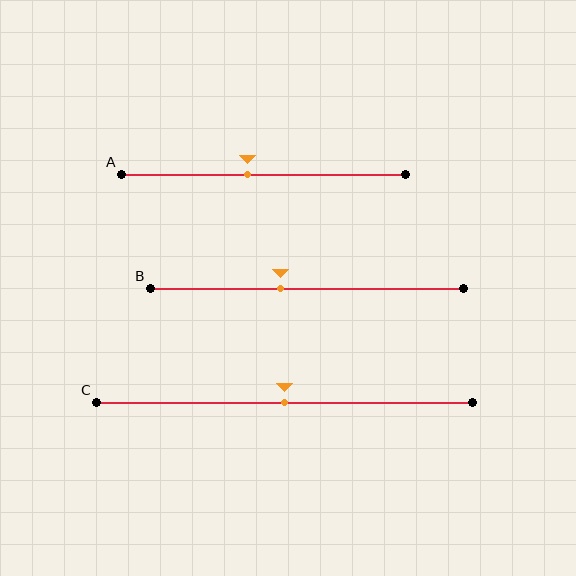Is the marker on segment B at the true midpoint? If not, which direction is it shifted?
No, the marker on segment B is shifted to the left by about 8% of the segment length.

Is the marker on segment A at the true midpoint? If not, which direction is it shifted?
No, the marker on segment A is shifted to the left by about 6% of the segment length.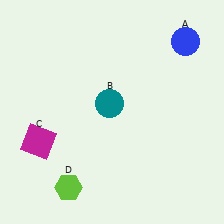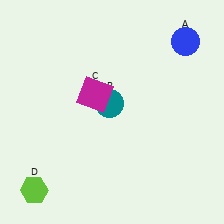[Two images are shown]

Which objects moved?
The objects that moved are: the magenta square (C), the lime hexagon (D).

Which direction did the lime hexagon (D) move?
The lime hexagon (D) moved left.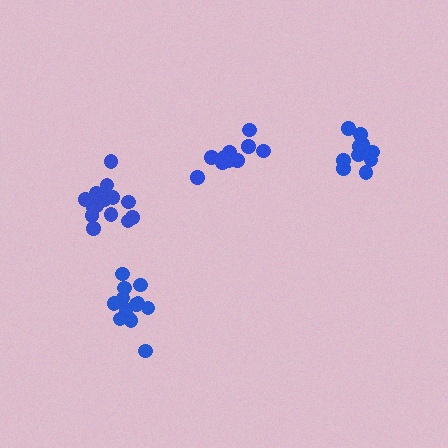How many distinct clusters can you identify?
There are 4 distinct clusters.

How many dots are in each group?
Group 1: 11 dots, Group 2: 14 dots, Group 3: 16 dots, Group 4: 11 dots (52 total).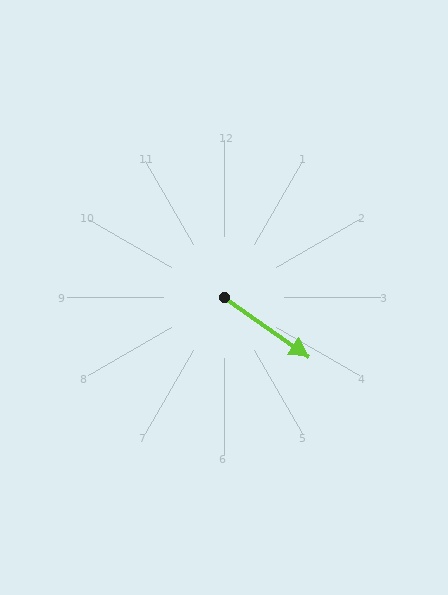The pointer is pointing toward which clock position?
Roughly 4 o'clock.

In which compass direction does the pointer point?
Southeast.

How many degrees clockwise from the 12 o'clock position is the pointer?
Approximately 125 degrees.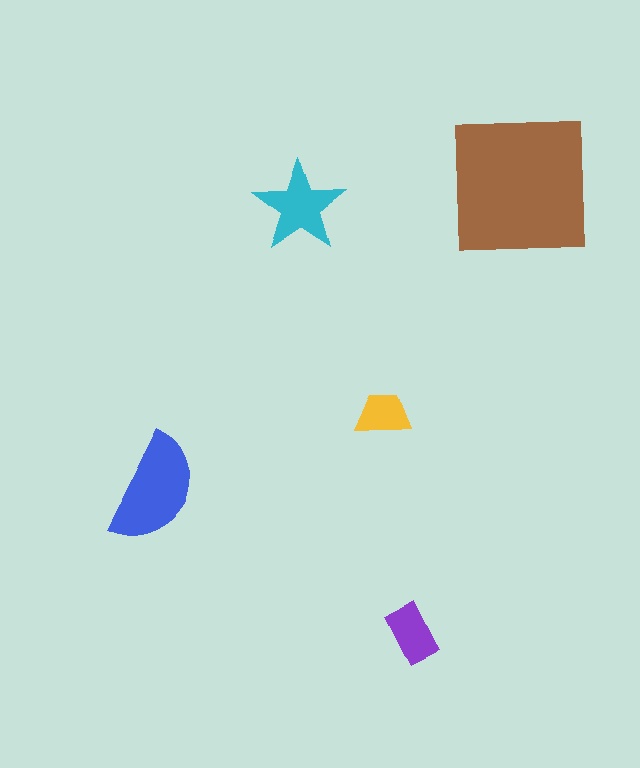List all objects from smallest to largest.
The yellow trapezoid, the purple rectangle, the cyan star, the blue semicircle, the brown square.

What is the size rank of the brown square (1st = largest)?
1st.